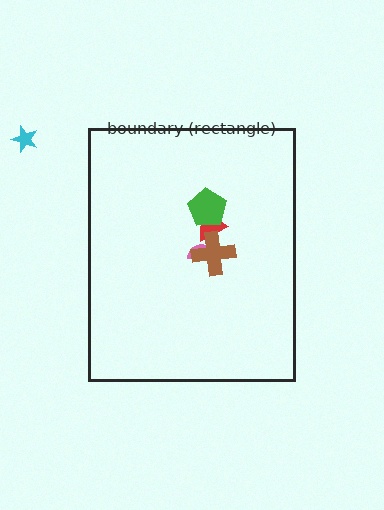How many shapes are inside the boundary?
4 inside, 1 outside.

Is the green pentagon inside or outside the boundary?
Inside.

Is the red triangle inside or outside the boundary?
Inside.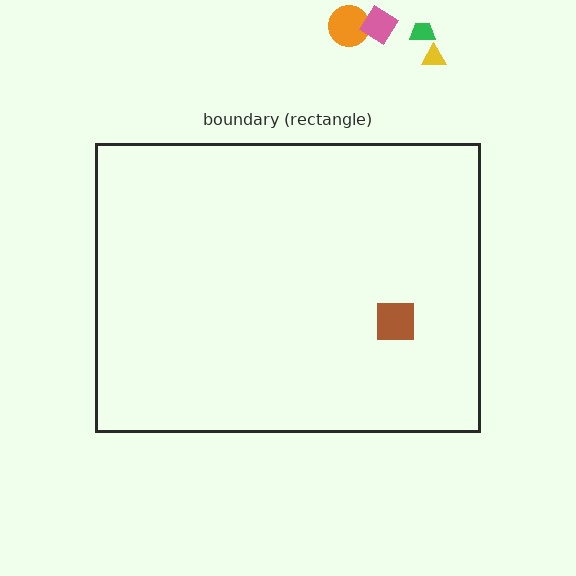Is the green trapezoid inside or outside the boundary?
Outside.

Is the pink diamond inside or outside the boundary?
Outside.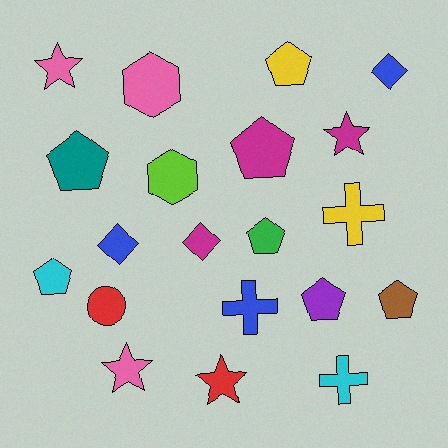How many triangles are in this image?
There are no triangles.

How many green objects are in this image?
There is 1 green object.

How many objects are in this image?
There are 20 objects.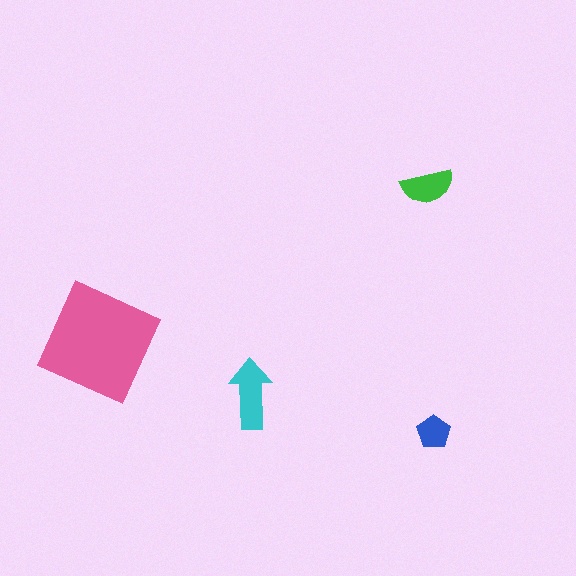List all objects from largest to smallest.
The pink square, the cyan arrow, the green semicircle, the blue pentagon.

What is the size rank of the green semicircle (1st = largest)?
3rd.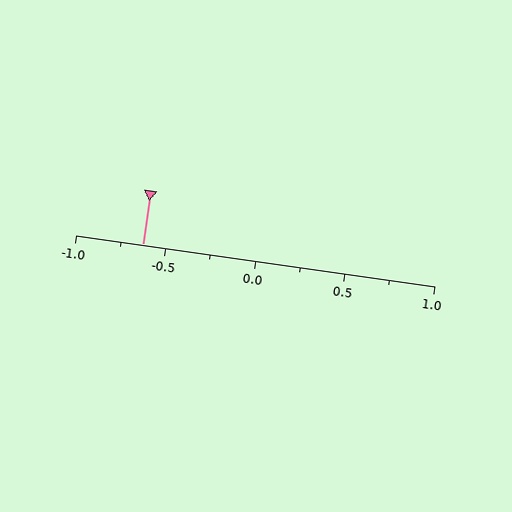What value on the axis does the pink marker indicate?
The marker indicates approximately -0.62.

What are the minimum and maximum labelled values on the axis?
The axis runs from -1.0 to 1.0.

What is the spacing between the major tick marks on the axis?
The major ticks are spaced 0.5 apart.